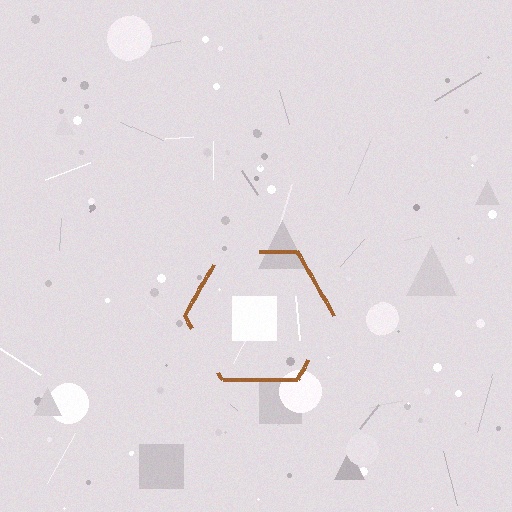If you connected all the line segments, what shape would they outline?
They would outline a hexagon.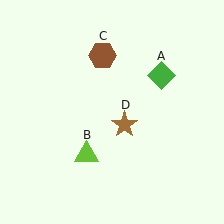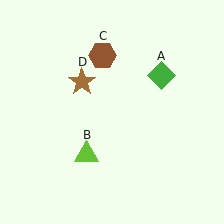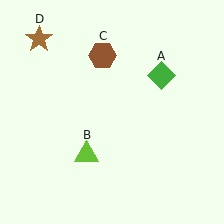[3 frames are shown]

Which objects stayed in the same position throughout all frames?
Green diamond (object A) and lime triangle (object B) and brown hexagon (object C) remained stationary.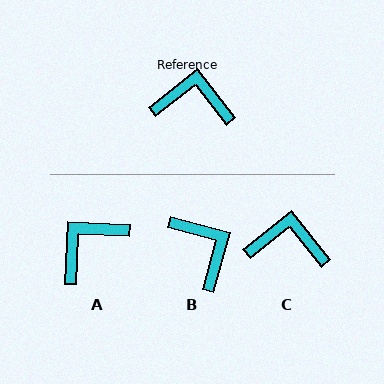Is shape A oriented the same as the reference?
No, it is off by about 49 degrees.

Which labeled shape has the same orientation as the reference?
C.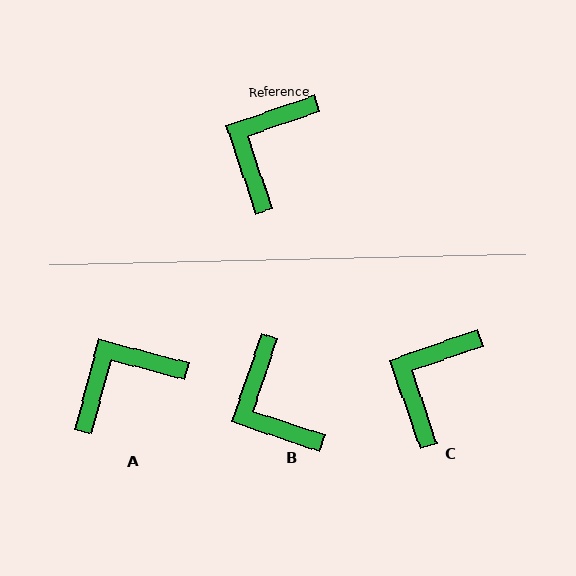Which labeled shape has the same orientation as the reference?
C.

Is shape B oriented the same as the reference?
No, it is off by about 52 degrees.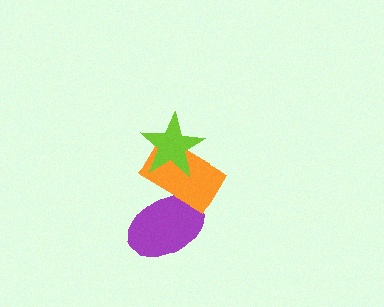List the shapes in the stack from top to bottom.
From top to bottom: the lime star, the orange rectangle, the purple ellipse.